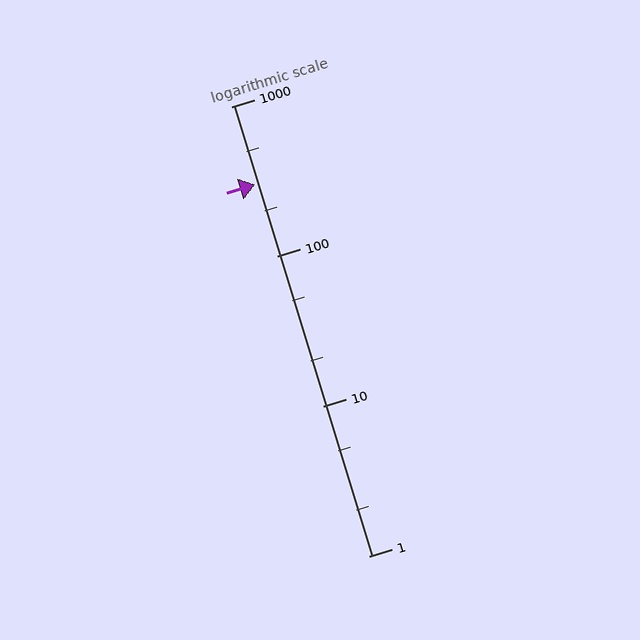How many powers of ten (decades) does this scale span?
The scale spans 3 decades, from 1 to 1000.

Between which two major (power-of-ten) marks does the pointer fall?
The pointer is between 100 and 1000.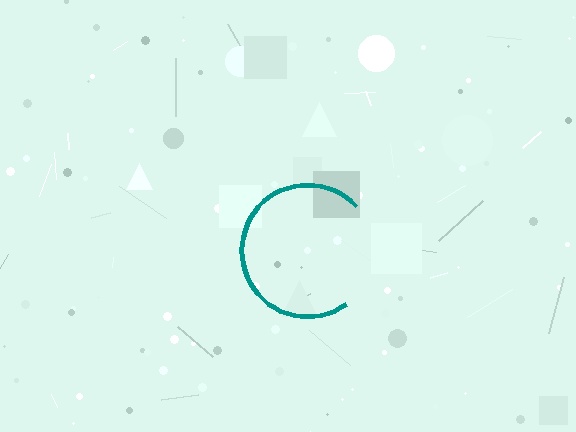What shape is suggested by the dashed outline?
The dashed outline suggests a circle.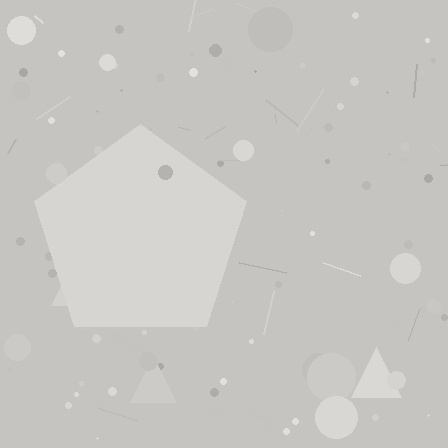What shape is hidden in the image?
A pentagon is hidden in the image.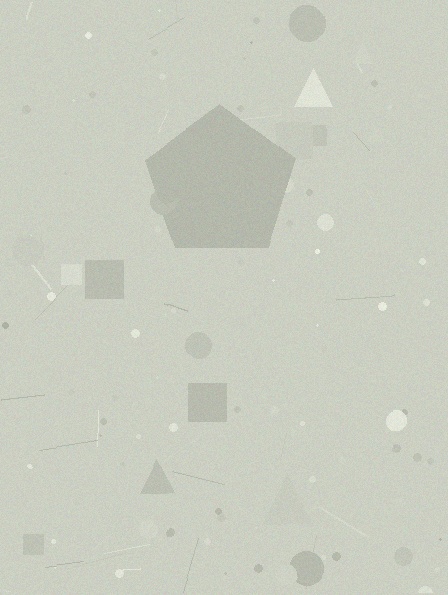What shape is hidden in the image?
A pentagon is hidden in the image.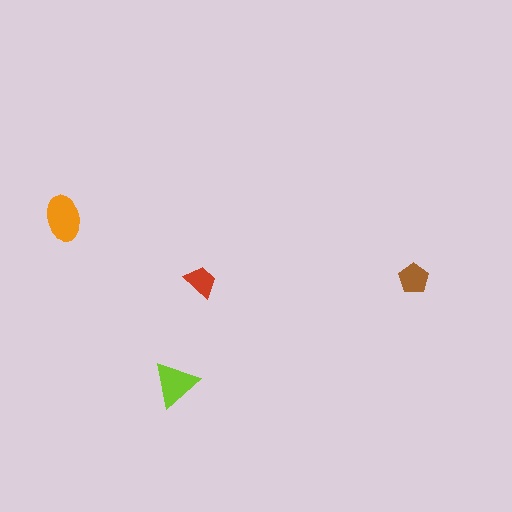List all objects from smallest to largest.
The red trapezoid, the brown pentagon, the lime triangle, the orange ellipse.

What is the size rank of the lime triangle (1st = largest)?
2nd.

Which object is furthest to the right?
The brown pentagon is rightmost.